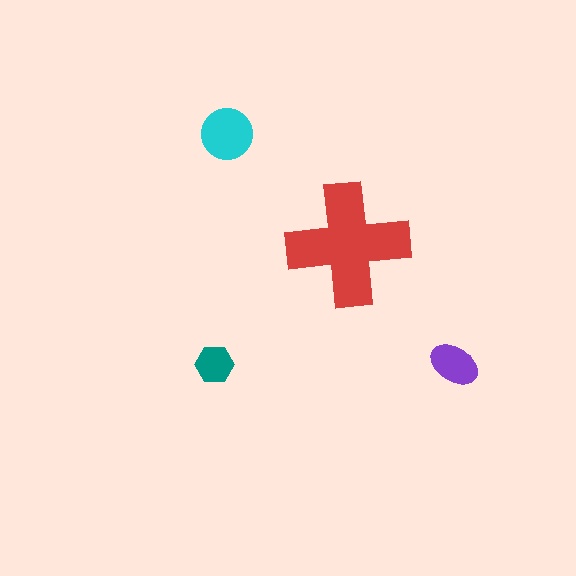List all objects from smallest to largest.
The teal hexagon, the purple ellipse, the cyan circle, the red cross.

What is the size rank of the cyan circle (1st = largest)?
2nd.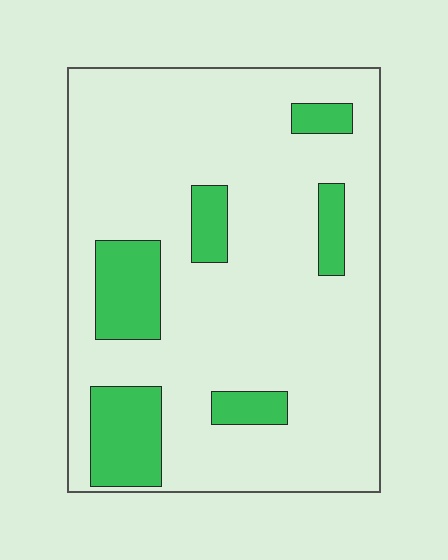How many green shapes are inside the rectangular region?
6.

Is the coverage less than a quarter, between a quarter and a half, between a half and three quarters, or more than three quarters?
Less than a quarter.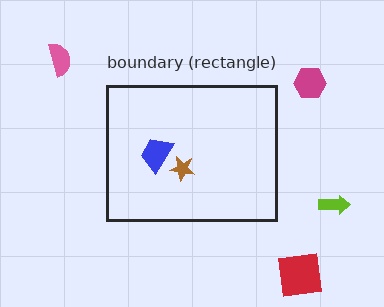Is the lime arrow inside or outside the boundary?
Outside.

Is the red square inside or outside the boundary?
Outside.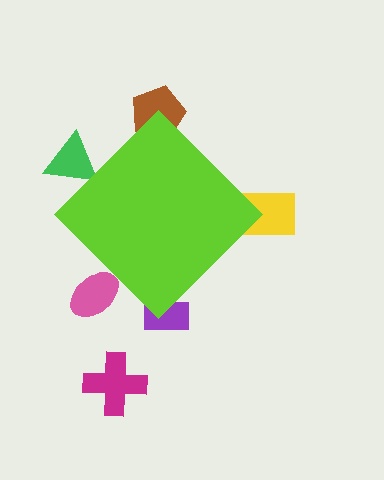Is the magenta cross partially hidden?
No, the magenta cross is fully visible.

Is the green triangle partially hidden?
Yes, the green triangle is partially hidden behind the lime diamond.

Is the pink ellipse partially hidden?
Yes, the pink ellipse is partially hidden behind the lime diamond.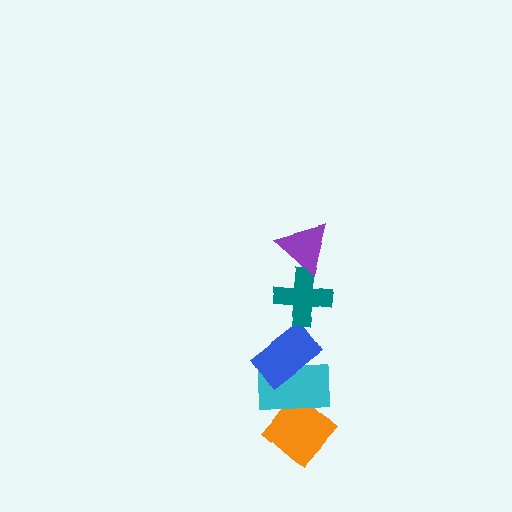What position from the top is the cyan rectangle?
The cyan rectangle is 4th from the top.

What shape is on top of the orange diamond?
The cyan rectangle is on top of the orange diamond.